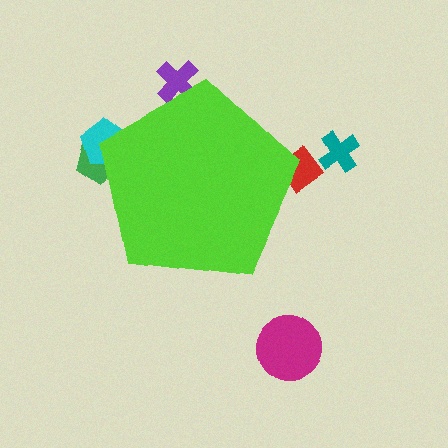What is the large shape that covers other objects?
A lime pentagon.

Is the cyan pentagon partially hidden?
Yes, the cyan pentagon is partially hidden behind the lime pentagon.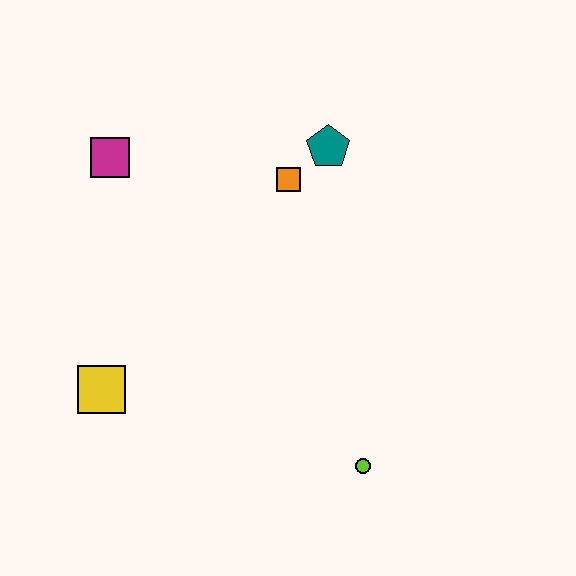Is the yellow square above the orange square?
No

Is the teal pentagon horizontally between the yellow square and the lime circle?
Yes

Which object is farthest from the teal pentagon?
The yellow square is farthest from the teal pentagon.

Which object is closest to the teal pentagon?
The orange square is closest to the teal pentagon.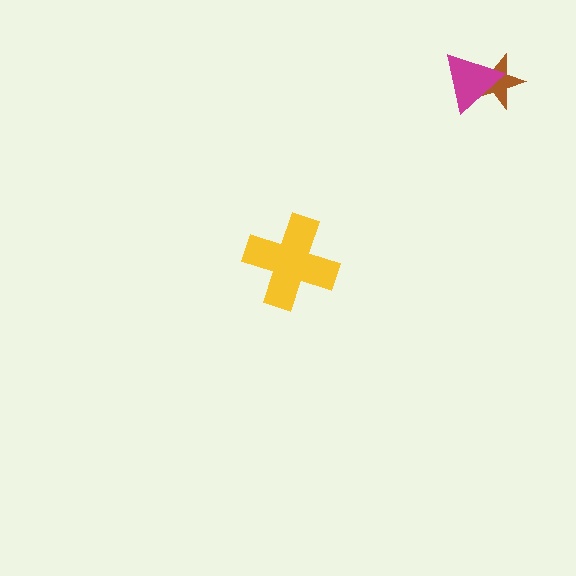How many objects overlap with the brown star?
1 object overlaps with the brown star.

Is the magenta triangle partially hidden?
No, no other shape covers it.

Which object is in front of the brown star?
The magenta triangle is in front of the brown star.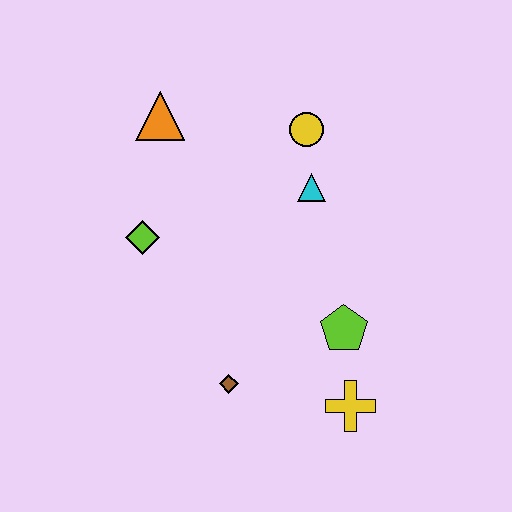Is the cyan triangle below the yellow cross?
No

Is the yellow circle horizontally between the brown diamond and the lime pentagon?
Yes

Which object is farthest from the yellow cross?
The orange triangle is farthest from the yellow cross.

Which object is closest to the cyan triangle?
The yellow circle is closest to the cyan triangle.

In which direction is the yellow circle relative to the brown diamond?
The yellow circle is above the brown diamond.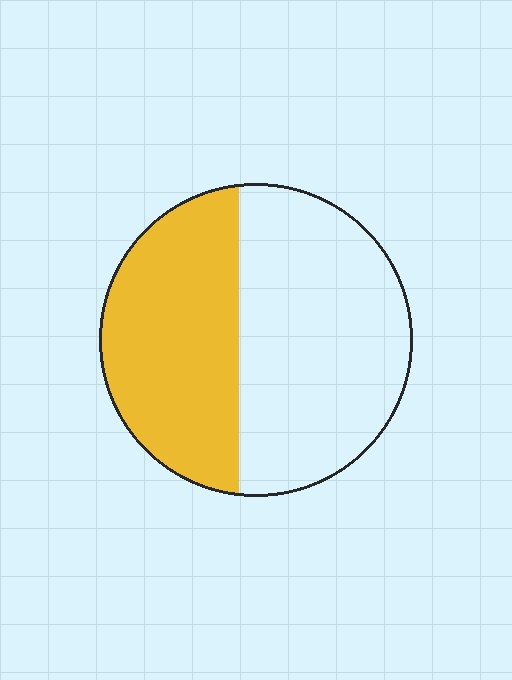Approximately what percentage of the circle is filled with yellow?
Approximately 45%.